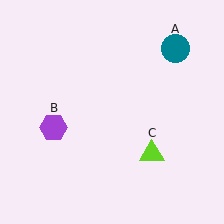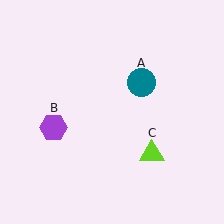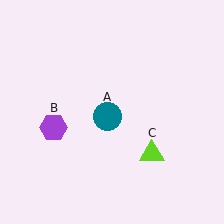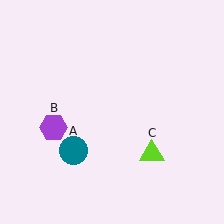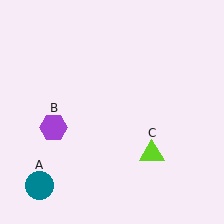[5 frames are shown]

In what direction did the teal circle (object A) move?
The teal circle (object A) moved down and to the left.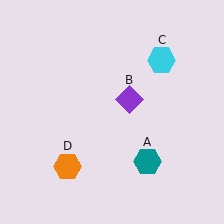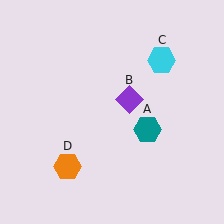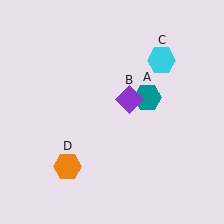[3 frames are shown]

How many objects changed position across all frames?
1 object changed position: teal hexagon (object A).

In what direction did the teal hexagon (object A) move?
The teal hexagon (object A) moved up.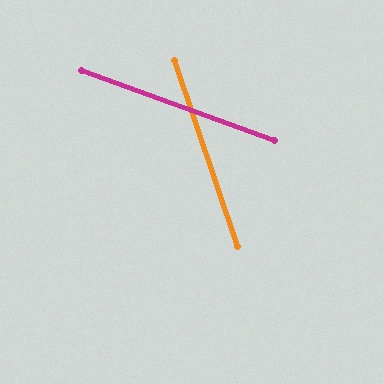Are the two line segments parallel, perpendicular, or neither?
Neither parallel nor perpendicular — they differ by about 52°.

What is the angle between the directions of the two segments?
Approximately 52 degrees.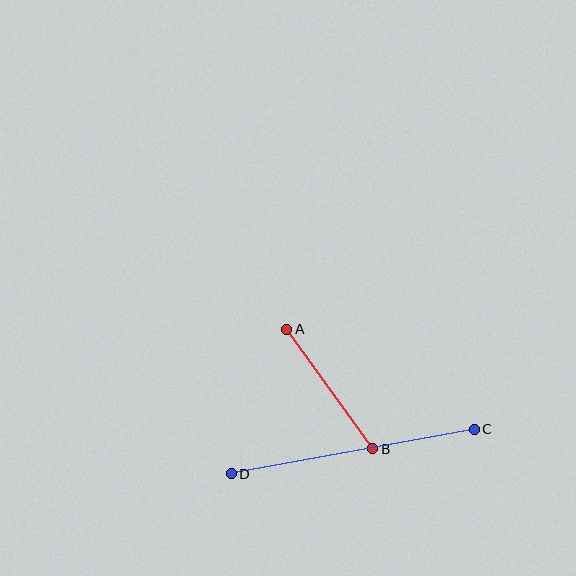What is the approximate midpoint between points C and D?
The midpoint is at approximately (353, 452) pixels.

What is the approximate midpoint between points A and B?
The midpoint is at approximately (330, 389) pixels.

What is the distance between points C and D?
The distance is approximately 247 pixels.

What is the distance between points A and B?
The distance is approximately 147 pixels.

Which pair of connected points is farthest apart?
Points C and D are farthest apart.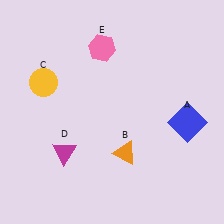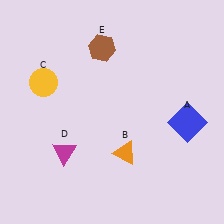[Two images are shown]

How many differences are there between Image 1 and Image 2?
There is 1 difference between the two images.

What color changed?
The hexagon (E) changed from pink in Image 1 to brown in Image 2.